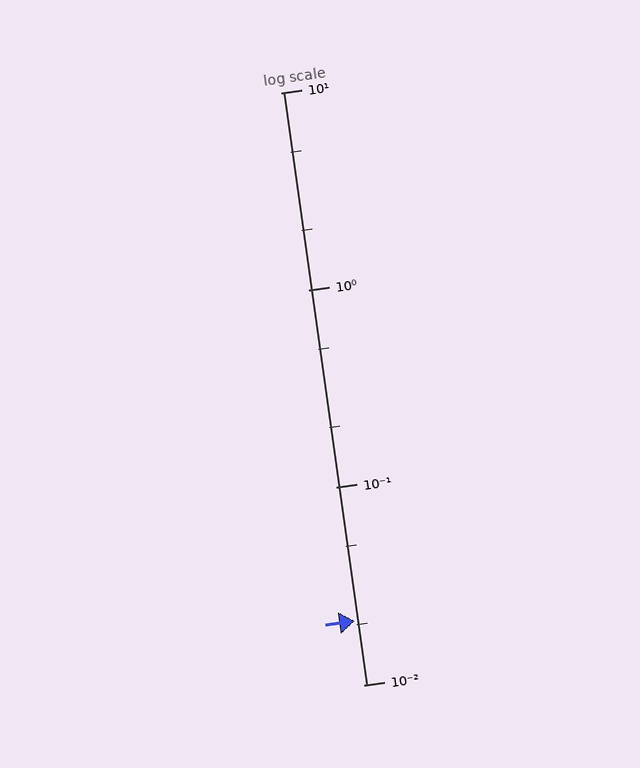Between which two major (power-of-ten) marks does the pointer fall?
The pointer is between 0.01 and 0.1.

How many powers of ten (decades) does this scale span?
The scale spans 3 decades, from 0.01 to 10.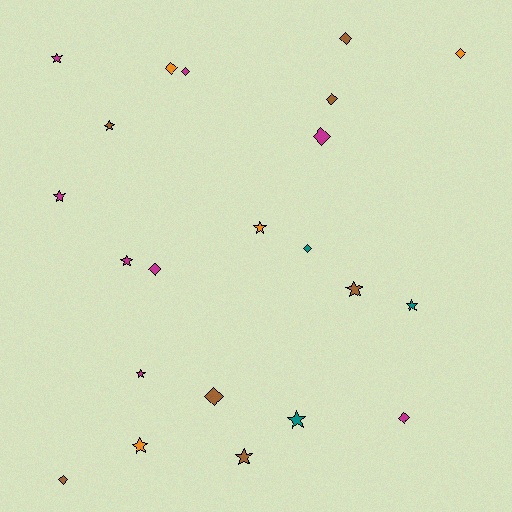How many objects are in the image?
There are 22 objects.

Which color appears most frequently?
Magenta, with 8 objects.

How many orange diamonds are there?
There are 2 orange diamonds.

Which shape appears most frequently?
Star, with 11 objects.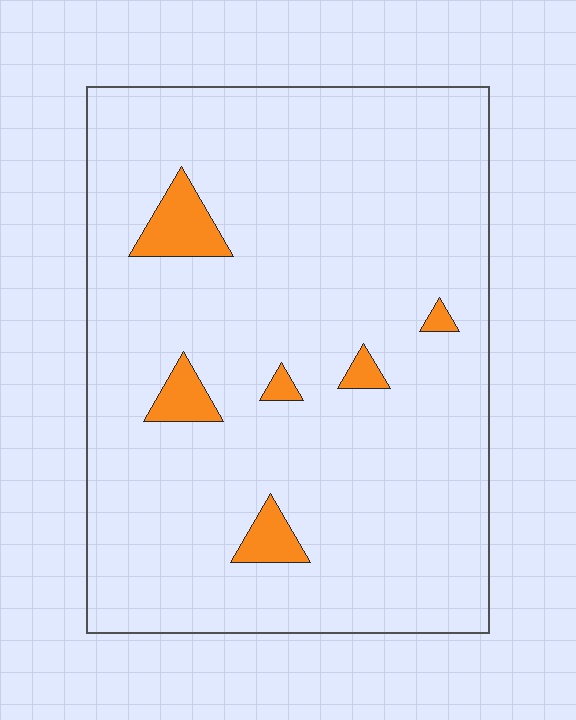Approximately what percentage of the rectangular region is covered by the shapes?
Approximately 5%.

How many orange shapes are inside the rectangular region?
6.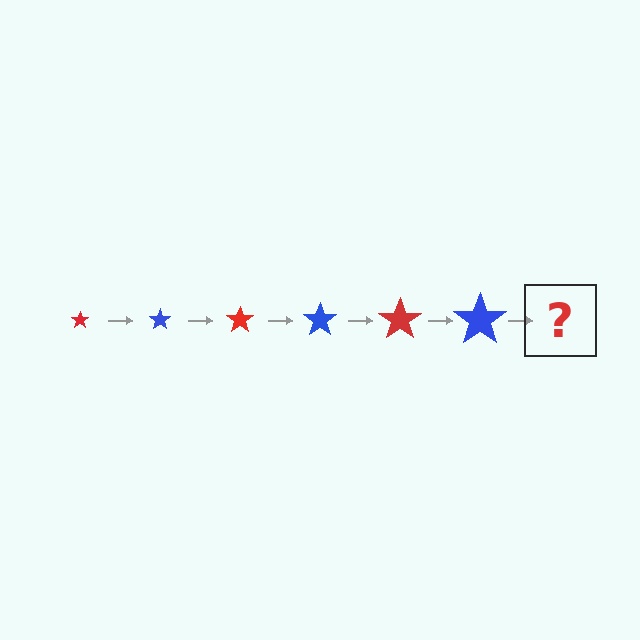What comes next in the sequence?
The next element should be a red star, larger than the previous one.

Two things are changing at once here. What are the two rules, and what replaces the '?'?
The two rules are that the star grows larger each step and the color cycles through red and blue. The '?' should be a red star, larger than the previous one.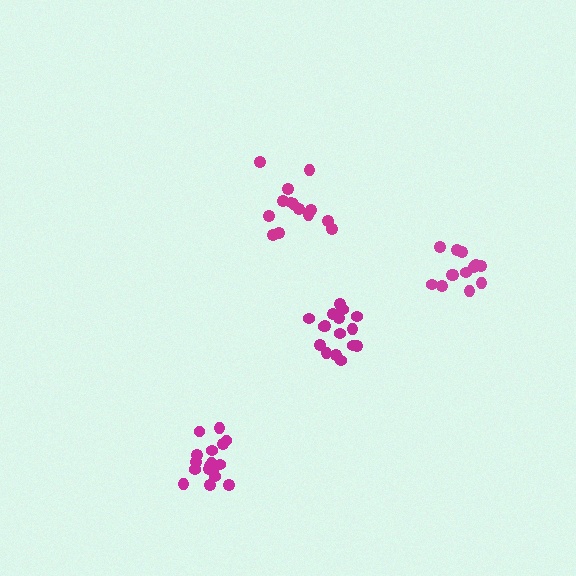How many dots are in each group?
Group 1: 18 dots, Group 2: 13 dots, Group 3: 16 dots, Group 4: 14 dots (61 total).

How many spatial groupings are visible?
There are 4 spatial groupings.